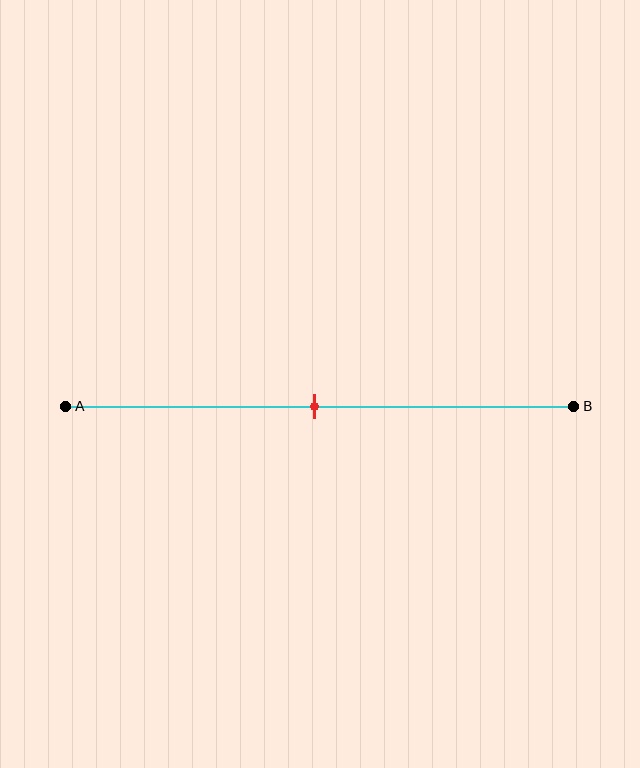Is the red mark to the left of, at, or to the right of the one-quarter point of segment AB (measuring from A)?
The red mark is to the right of the one-quarter point of segment AB.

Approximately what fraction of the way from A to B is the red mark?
The red mark is approximately 50% of the way from A to B.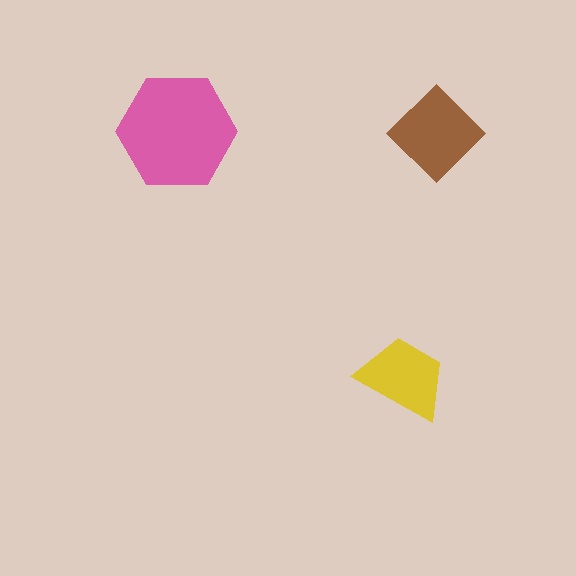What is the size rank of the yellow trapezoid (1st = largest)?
3rd.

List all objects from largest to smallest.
The pink hexagon, the brown diamond, the yellow trapezoid.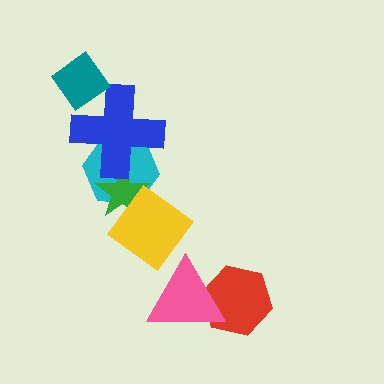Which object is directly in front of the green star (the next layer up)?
The blue cross is directly in front of the green star.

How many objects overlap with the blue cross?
3 objects overlap with the blue cross.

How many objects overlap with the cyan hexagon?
3 objects overlap with the cyan hexagon.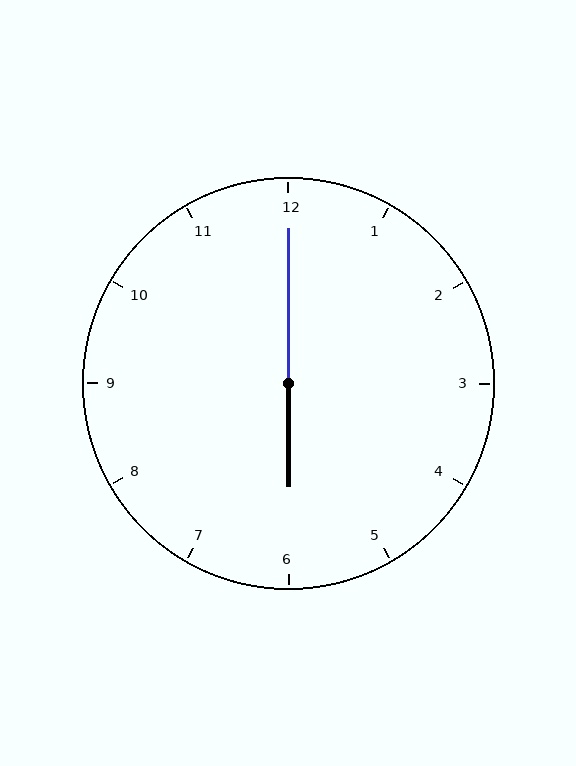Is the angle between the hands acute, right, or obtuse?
It is obtuse.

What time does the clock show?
6:00.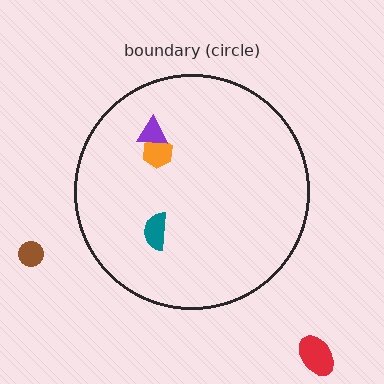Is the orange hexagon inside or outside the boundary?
Inside.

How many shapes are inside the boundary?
3 inside, 2 outside.